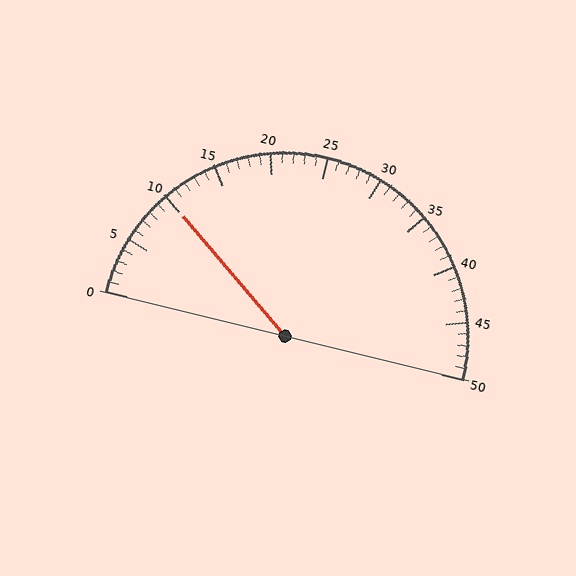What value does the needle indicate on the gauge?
The needle indicates approximately 10.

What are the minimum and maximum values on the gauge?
The gauge ranges from 0 to 50.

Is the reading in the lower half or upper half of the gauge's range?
The reading is in the lower half of the range (0 to 50).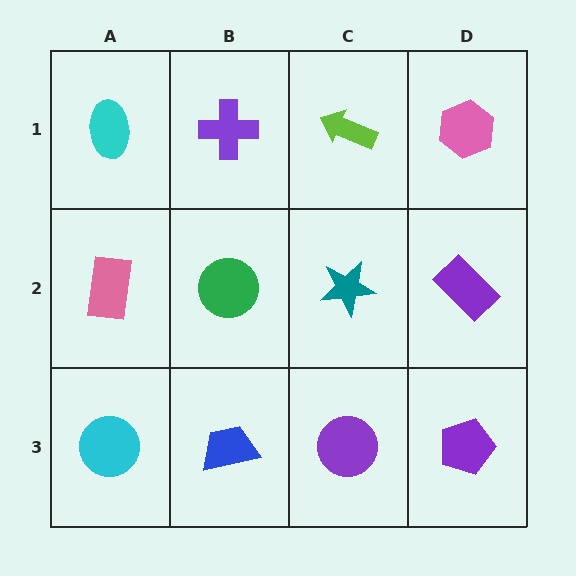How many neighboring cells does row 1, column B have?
3.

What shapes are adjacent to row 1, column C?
A teal star (row 2, column C), a purple cross (row 1, column B), a pink hexagon (row 1, column D).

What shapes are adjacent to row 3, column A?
A pink rectangle (row 2, column A), a blue trapezoid (row 3, column B).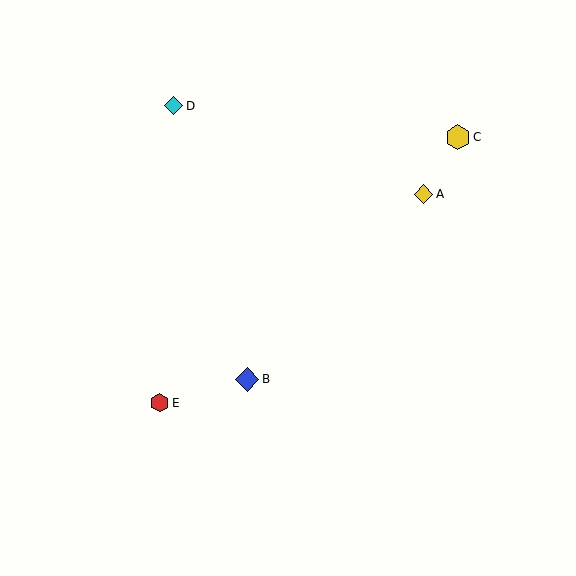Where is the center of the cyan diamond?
The center of the cyan diamond is at (173, 106).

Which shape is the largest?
The yellow hexagon (labeled C) is the largest.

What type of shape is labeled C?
Shape C is a yellow hexagon.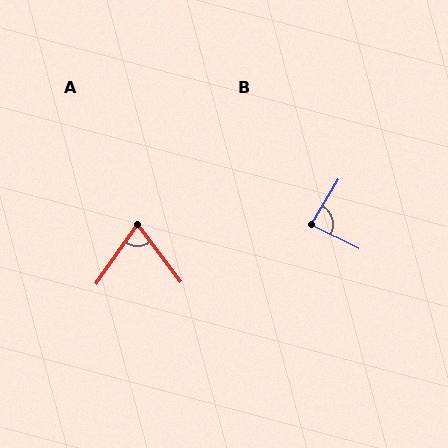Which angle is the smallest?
A, at approximately 72 degrees.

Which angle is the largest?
B, at approximately 86 degrees.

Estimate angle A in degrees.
Approximately 72 degrees.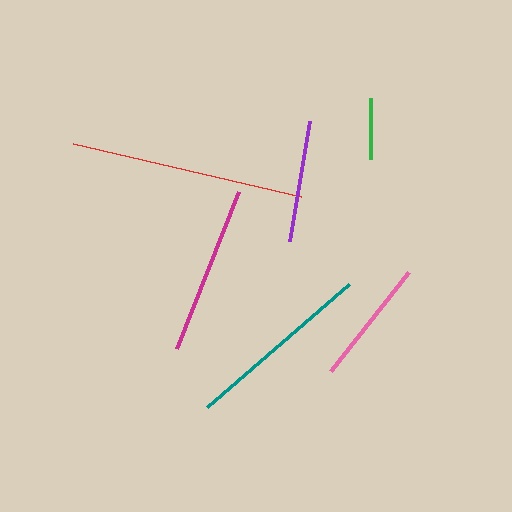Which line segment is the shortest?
The green line is the shortest at approximately 61 pixels.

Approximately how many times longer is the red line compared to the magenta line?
The red line is approximately 1.4 times the length of the magenta line.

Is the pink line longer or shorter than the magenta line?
The magenta line is longer than the pink line.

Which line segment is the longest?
The red line is the longest at approximately 235 pixels.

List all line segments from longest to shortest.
From longest to shortest: red, teal, magenta, pink, purple, green.